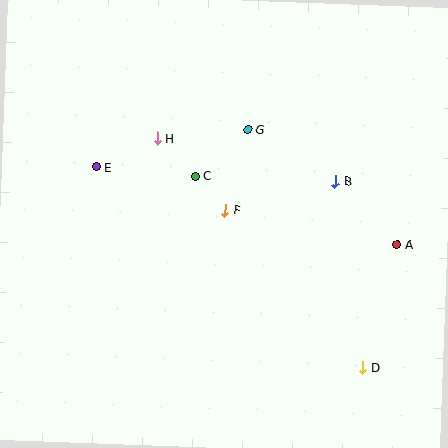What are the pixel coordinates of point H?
Point H is at (158, 138).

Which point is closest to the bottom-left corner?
Point E is closest to the bottom-left corner.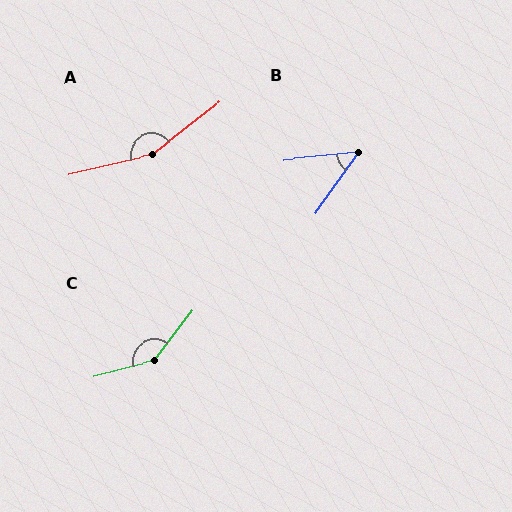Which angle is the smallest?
B, at approximately 49 degrees.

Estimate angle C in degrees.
Approximately 141 degrees.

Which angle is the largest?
A, at approximately 156 degrees.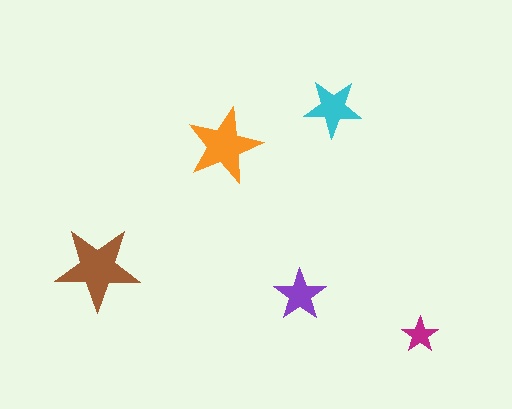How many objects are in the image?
There are 5 objects in the image.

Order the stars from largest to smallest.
the brown one, the orange one, the cyan one, the purple one, the magenta one.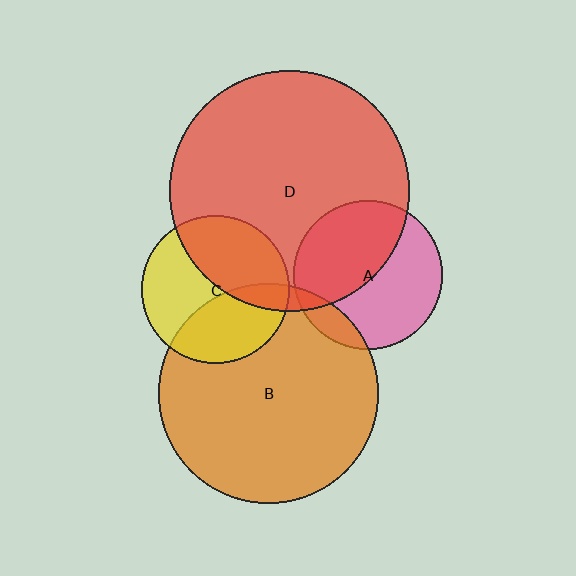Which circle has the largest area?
Circle D (red).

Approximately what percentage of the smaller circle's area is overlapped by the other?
Approximately 40%.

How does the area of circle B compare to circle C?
Approximately 2.2 times.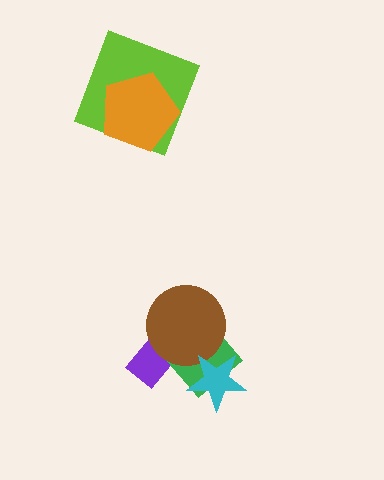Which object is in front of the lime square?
The orange pentagon is in front of the lime square.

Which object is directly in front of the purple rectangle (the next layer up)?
The green diamond is directly in front of the purple rectangle.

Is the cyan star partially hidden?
No, no other shape covers it.